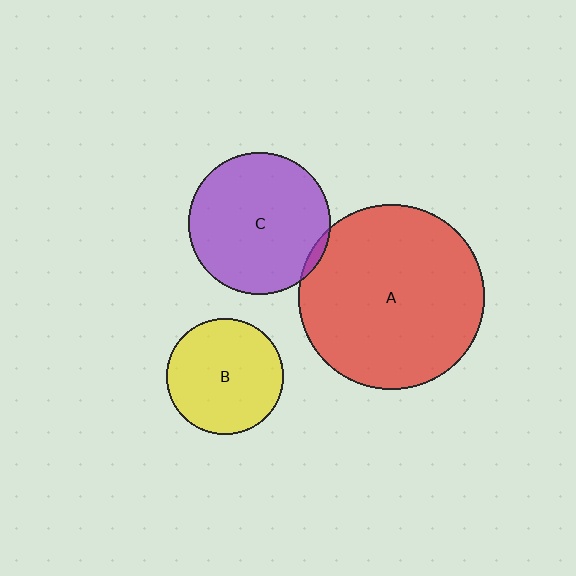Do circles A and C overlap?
Yes.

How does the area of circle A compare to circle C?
Approximately 1.7 times.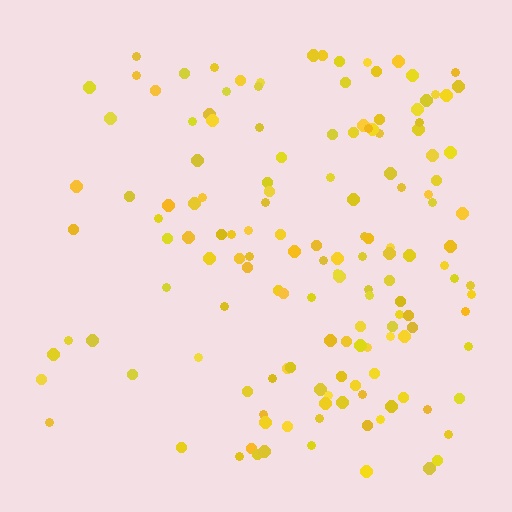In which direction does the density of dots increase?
From left to right, with the right side densest.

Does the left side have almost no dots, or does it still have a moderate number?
Still a moderate number, just noticeably fewer than the right.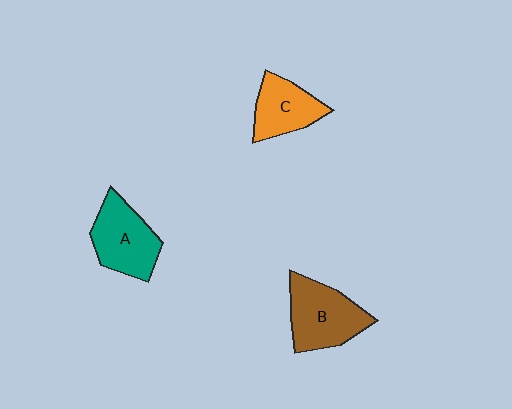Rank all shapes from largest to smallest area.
From largest to smallest: B (brown), A (teal), C (orange).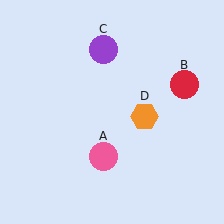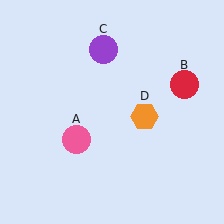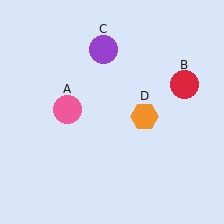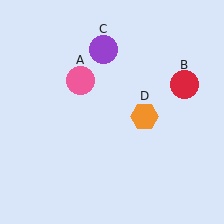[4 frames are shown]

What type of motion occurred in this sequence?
The pink circle (object A) rotated clockwise around the center of the scene.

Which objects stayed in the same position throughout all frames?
Red circle (object B) and purple circle (object C) and orange hexagon (object D) remained stationary.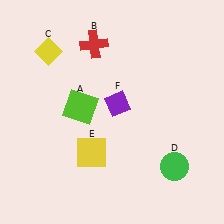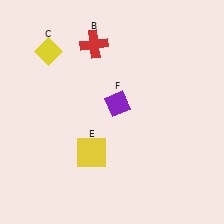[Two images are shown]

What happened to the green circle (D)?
The green circle (D) was removed in Image 2. It was in the bottom-right area of Image 1.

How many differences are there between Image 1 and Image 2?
There are 2 differences between the two images.